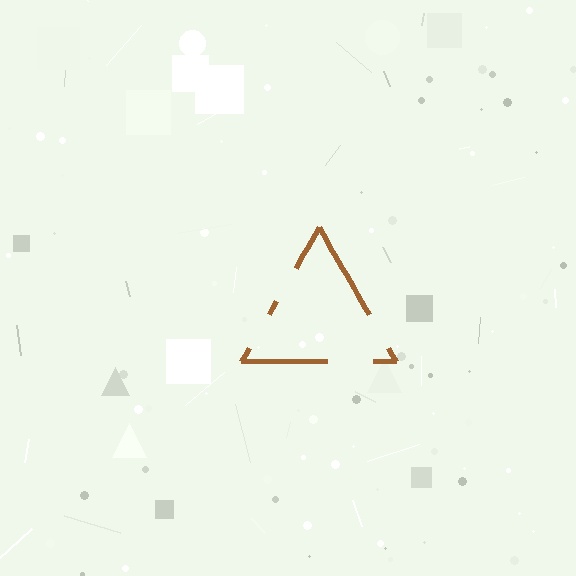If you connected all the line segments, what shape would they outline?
They would outline a triangle.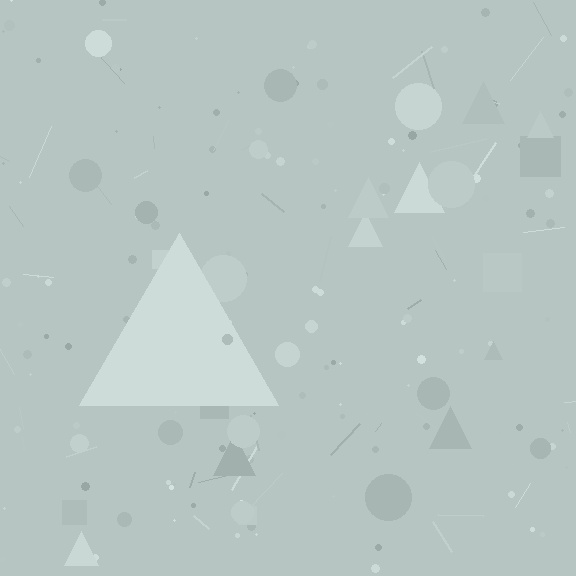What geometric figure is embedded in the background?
A triangle is embedded in the background.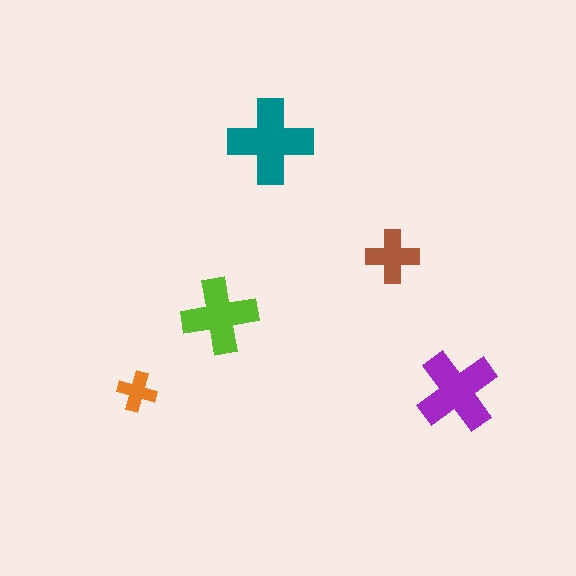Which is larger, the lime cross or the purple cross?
The purple one.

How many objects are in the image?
There are 5 objects in the image.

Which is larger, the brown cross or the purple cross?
The purple one.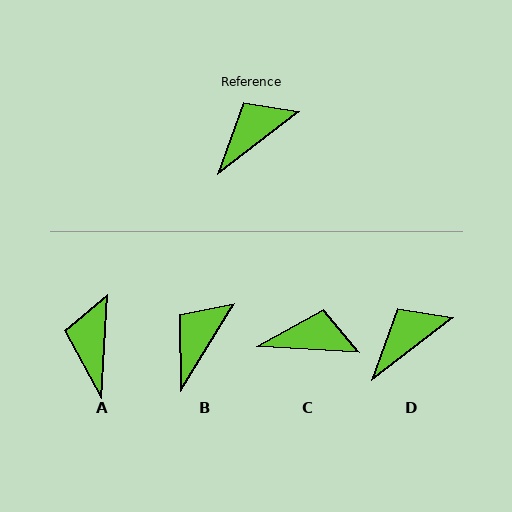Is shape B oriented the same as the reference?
No, it is off by about 21 degrees.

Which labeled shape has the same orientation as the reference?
D.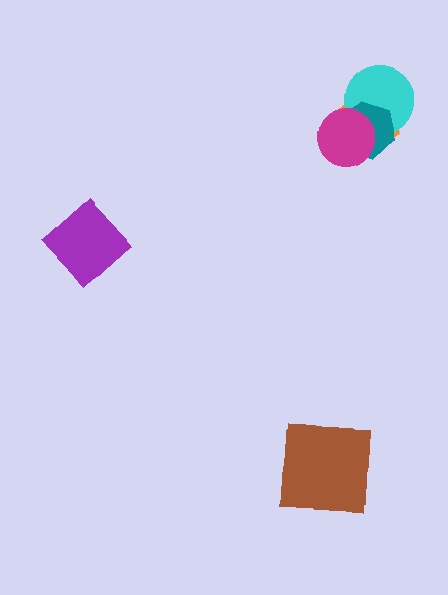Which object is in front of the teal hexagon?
The magenta circle is in front of the teal hexagon.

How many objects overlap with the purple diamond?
0 objects overlap with the purple diamond.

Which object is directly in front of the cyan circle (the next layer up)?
The teal hexagon is directly in front of the cyan circle.